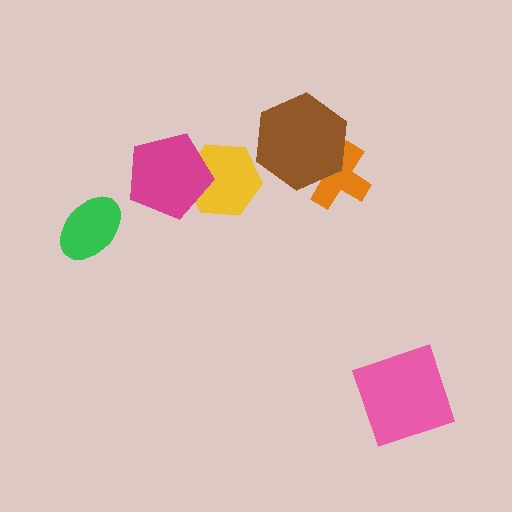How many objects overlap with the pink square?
0 objects overlap with the pink square.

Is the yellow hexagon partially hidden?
Yes, it is partially covered by another shape.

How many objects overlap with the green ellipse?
0 objects overlap with the green ellipse.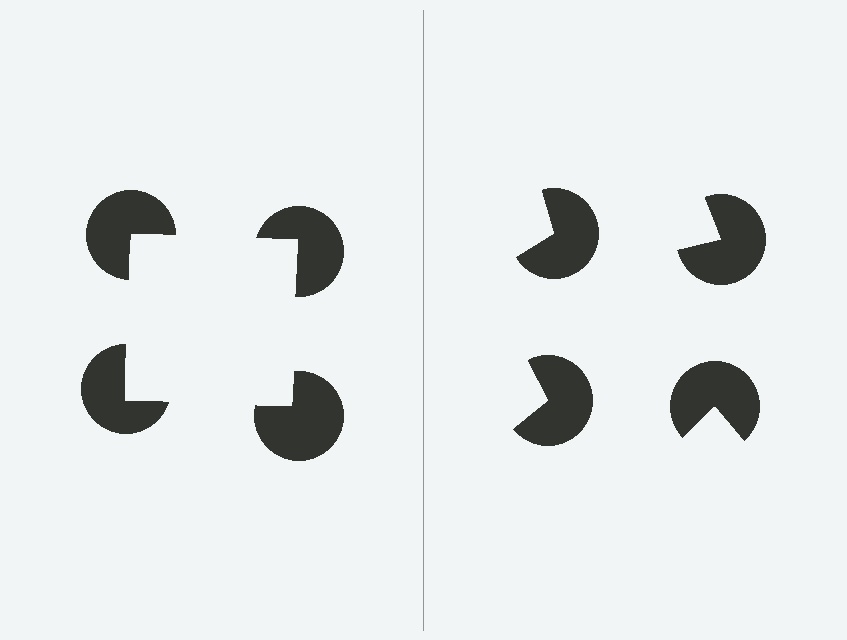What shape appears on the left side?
An illusory square.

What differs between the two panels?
The pac-man discs are positioned identically on both sides; only the wedge orientations differ. On the left they align to a square; on the right they are misaligned.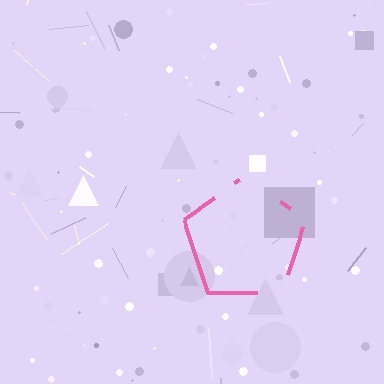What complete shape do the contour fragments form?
The contour fragments form a pentagon.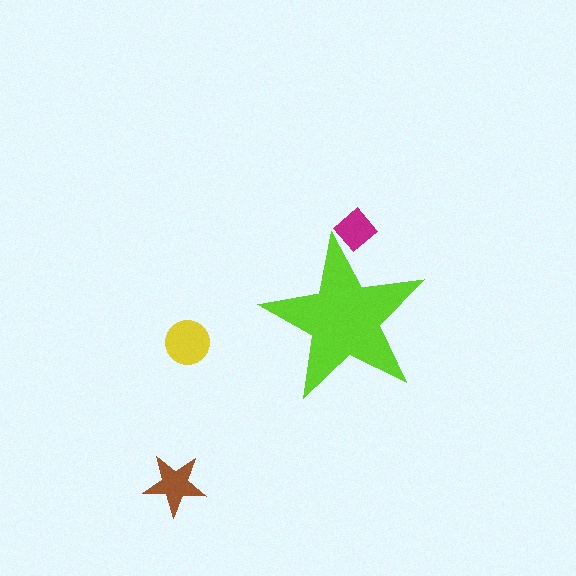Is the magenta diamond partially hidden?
Yes, the magenta diamond is partially hidden behind the lime star.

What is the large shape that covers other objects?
A lime star.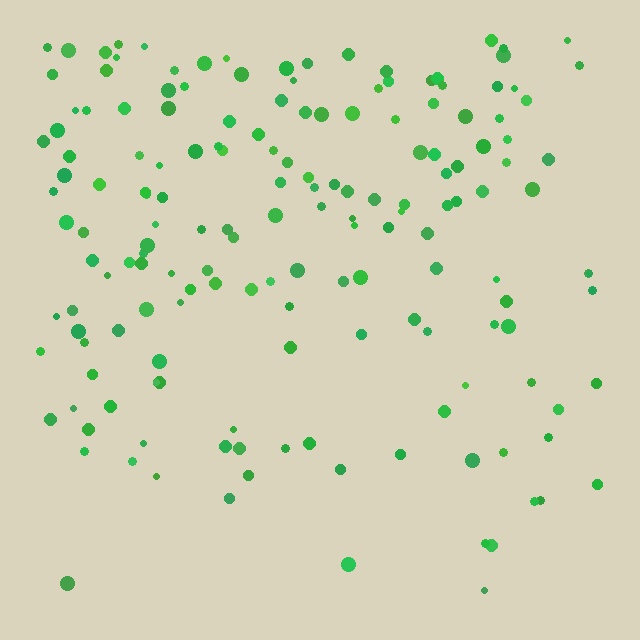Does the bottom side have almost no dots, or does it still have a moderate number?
Still a moderate number, just noticeably fewer than the top.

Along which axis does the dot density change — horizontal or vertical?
Vertical.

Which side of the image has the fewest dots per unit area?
The bottom.